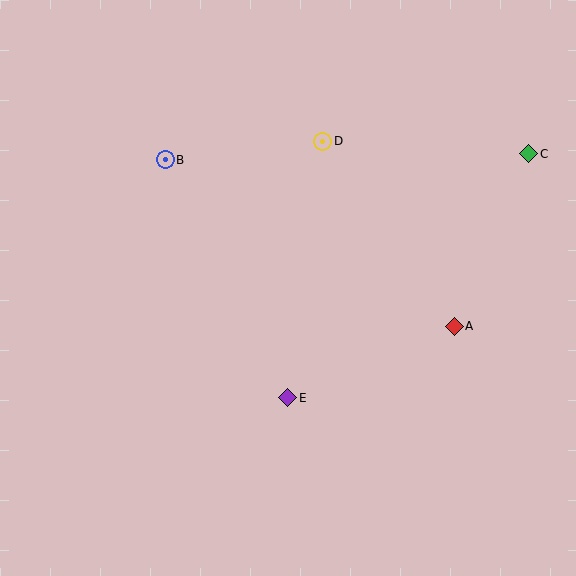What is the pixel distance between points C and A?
The distance between C and A is 188 pixels.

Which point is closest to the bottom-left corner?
Point E is closest to the bottom-left corner.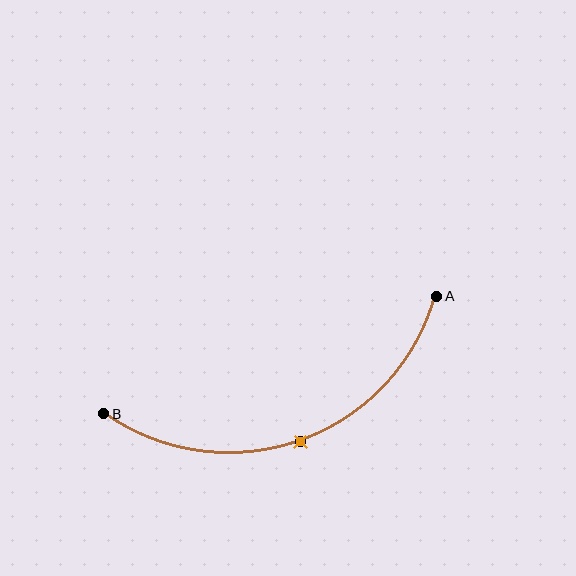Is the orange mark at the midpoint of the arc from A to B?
Yes. The orange mark lies on the arc at equal arc-length from both A and B — it is the arc midpoint.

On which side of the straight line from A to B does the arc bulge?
The arc bulges below the straight line connecting A and B.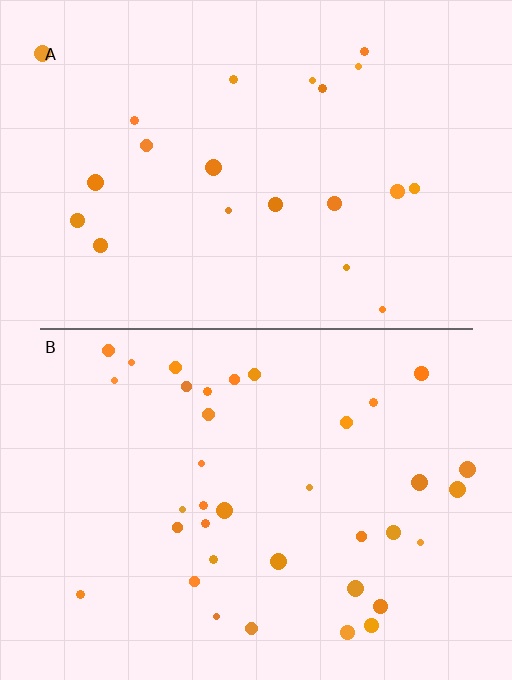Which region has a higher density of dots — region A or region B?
B (the bottom).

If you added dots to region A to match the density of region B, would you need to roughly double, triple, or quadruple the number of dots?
Approximately double.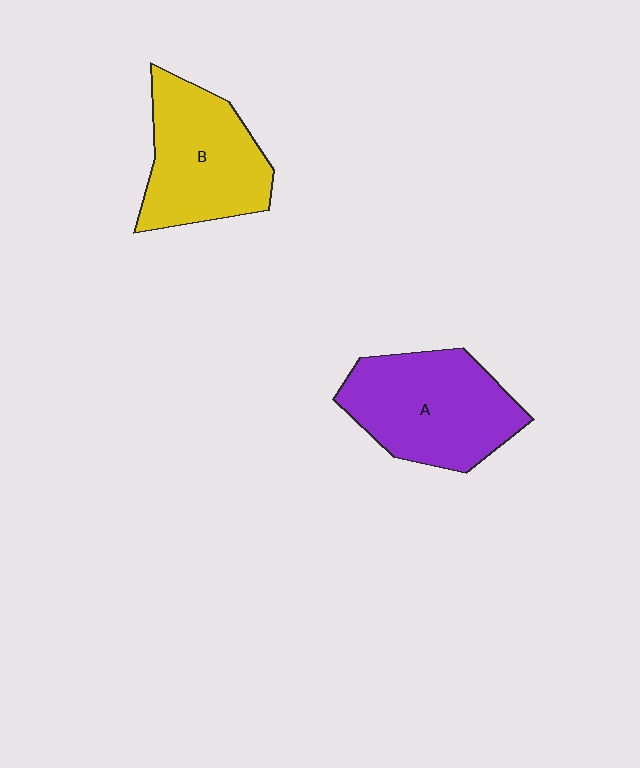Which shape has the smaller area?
Shape B (yellow).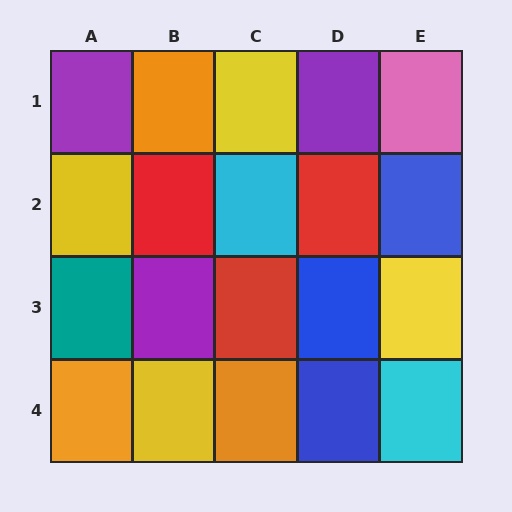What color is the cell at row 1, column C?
Yellow.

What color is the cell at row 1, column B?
Orange.